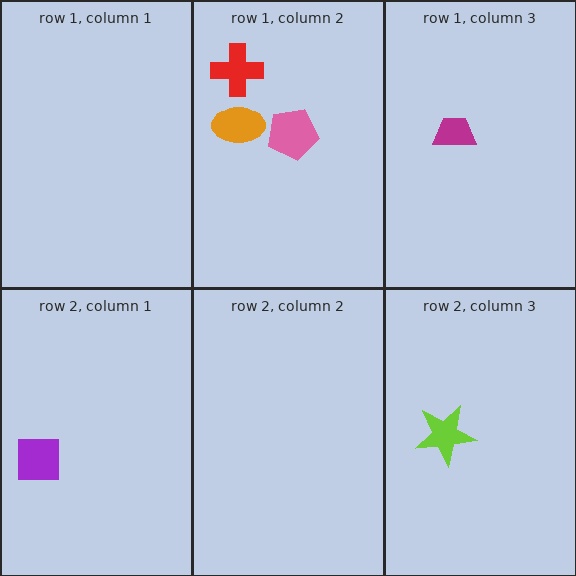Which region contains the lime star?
The row 2, column 3 region.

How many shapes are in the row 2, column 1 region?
1.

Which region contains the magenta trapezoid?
The row 1, column 3 region.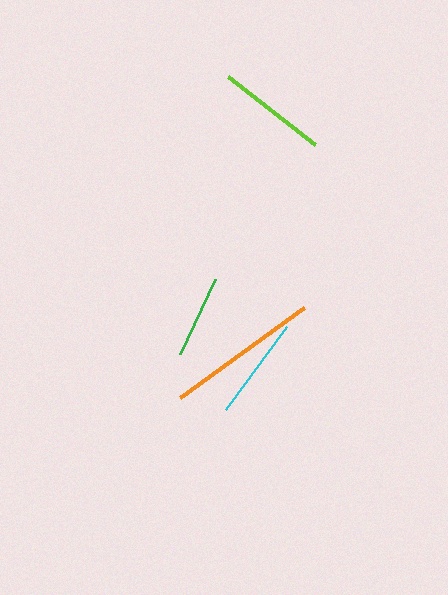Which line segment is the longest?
The orange line is the longest at approximately 153 pixels.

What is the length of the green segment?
The green segment is approximately 83 pixels long.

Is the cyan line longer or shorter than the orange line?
The orange line is longer than the cyan line.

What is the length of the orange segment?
The orange segment is approximately 153 pixels long.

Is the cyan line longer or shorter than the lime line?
The lime line is longer than the cyan line.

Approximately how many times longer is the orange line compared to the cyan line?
The orange line is approximately 1.5 times the length of the cyan line.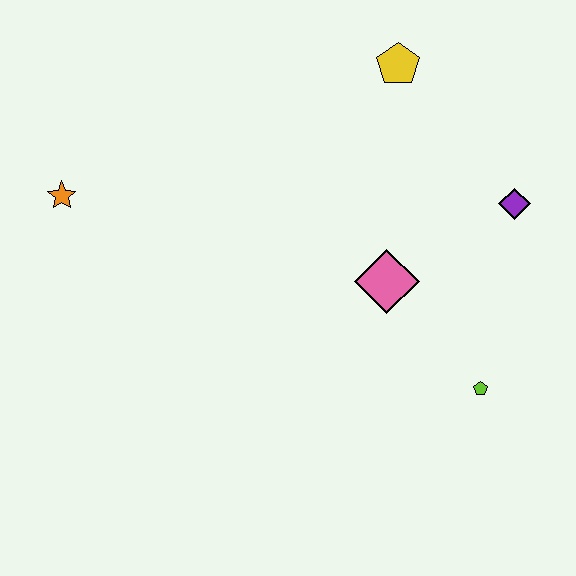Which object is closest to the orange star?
The pink diamond is closest to the orange star.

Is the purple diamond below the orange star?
Yes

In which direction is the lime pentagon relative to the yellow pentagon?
The lime pentagon is below the yellow pentagon.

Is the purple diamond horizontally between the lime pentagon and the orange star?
No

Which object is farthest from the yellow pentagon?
The orange star is farthest from the yellow pentagon.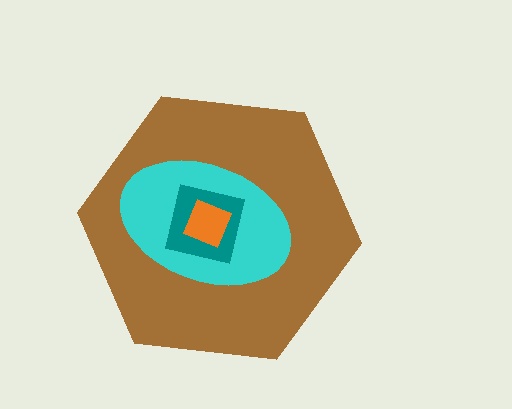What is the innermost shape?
The orange diamond.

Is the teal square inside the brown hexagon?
Yes.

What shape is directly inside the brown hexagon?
The cyan ellipse.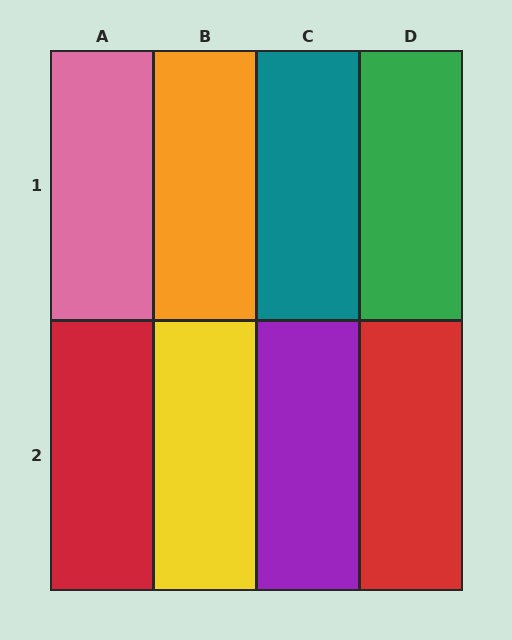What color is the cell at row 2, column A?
Red.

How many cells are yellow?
1 cell is yellow.